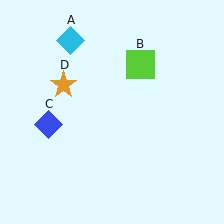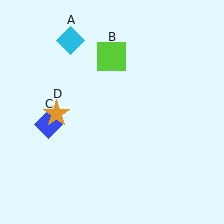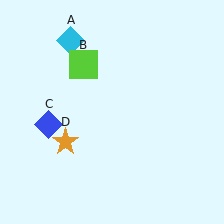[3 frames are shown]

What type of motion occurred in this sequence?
The lime square (object B), orange star (object D) rotated counterclockwise around the center of the scene.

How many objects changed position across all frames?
2 objects changed position: lime square (object B), orange star (object D).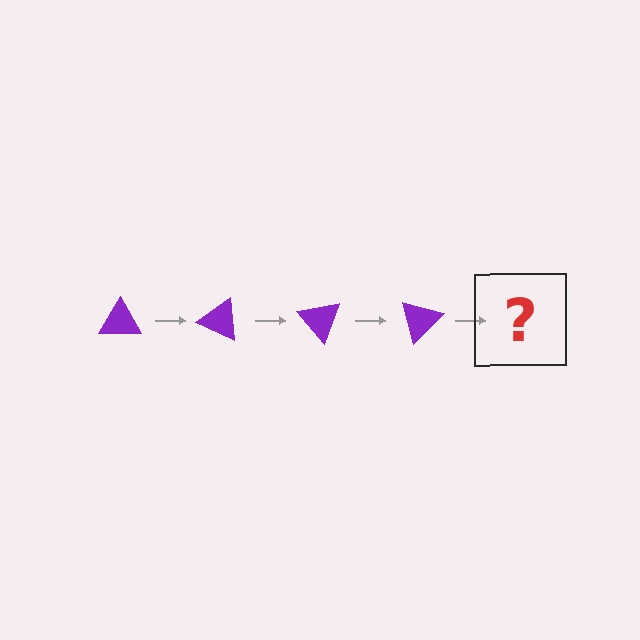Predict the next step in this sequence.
The next step is a purple triangle rotated 100 degrees.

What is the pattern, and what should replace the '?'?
The pattern is that the triangle rotates 25 degrees each step. The '?' should be a purple triangle rotated 100 degrees.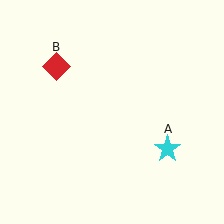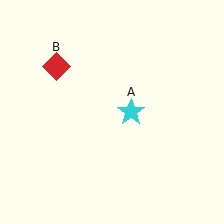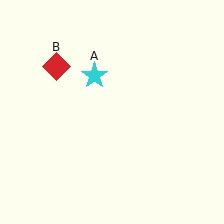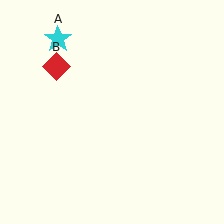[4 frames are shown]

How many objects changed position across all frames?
1 object changed position: cyan star (object A).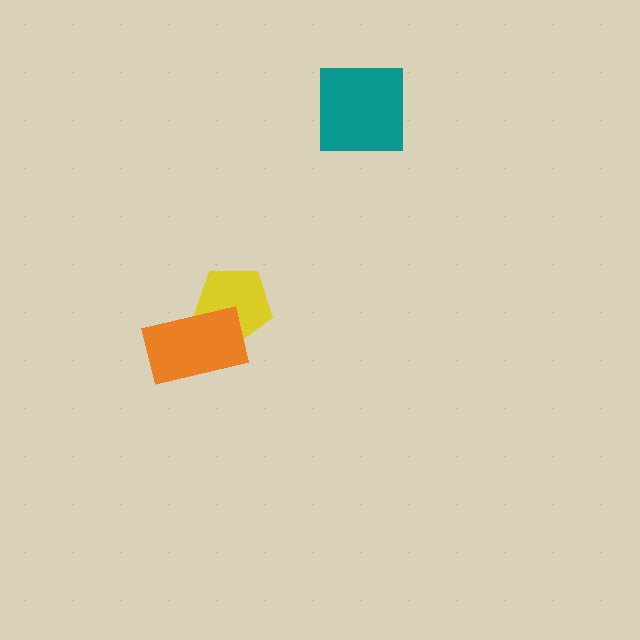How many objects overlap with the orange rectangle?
1 object overlaps with the orange rectangle.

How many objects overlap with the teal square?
0 objects overlap with the teal square.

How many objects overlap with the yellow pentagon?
1 object overlaps with the yellow pentagon.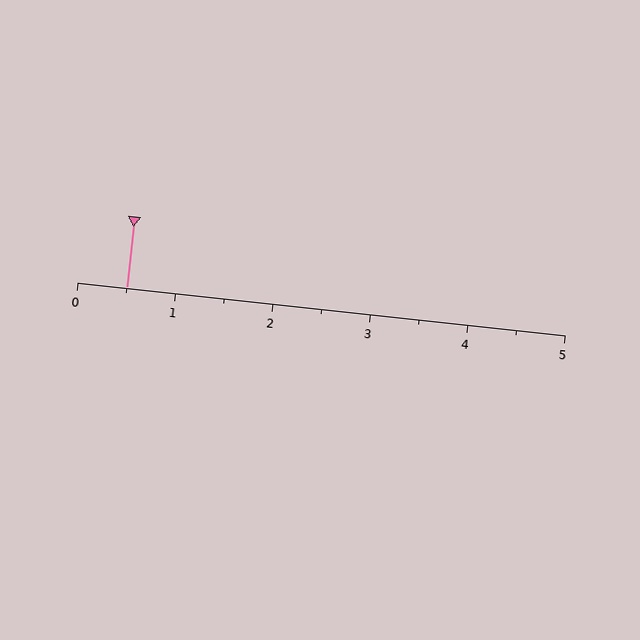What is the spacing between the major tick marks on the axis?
The major ticks are spaced 1 apart.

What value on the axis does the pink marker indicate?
The marker indicates approximately 0.5.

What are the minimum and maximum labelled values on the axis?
The axis runs from 0 to 5.